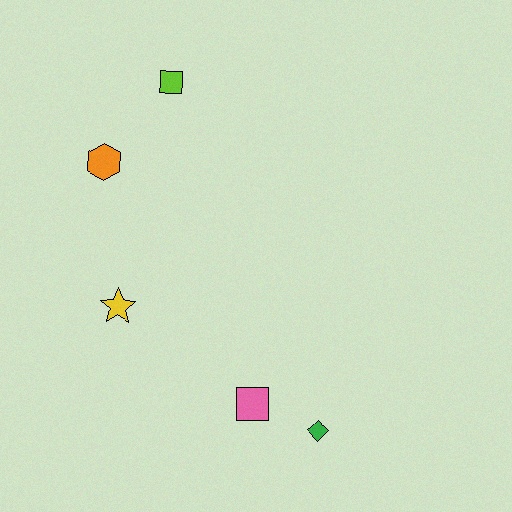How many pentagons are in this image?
There are no pentagons.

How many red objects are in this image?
There are no red objects.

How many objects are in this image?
There are 5 objects.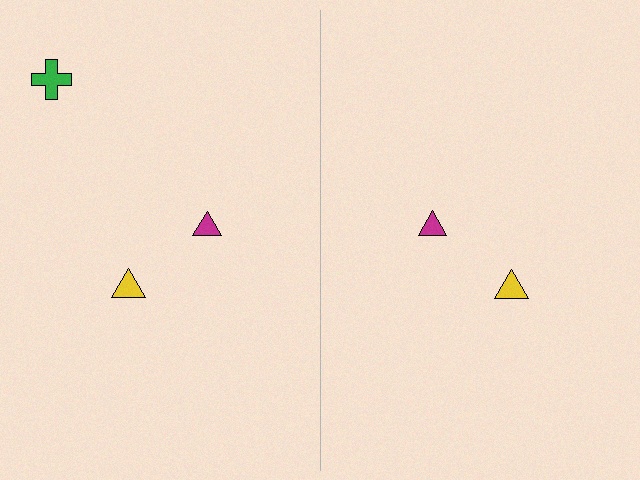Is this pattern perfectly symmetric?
No, the pattern is not perfectly symmetric. A green cross is missing from the right side.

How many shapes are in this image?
There are 5 shapes in this image.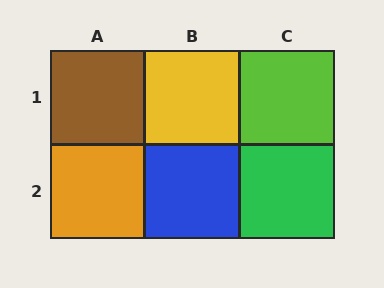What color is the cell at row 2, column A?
Orange.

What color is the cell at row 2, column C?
Green.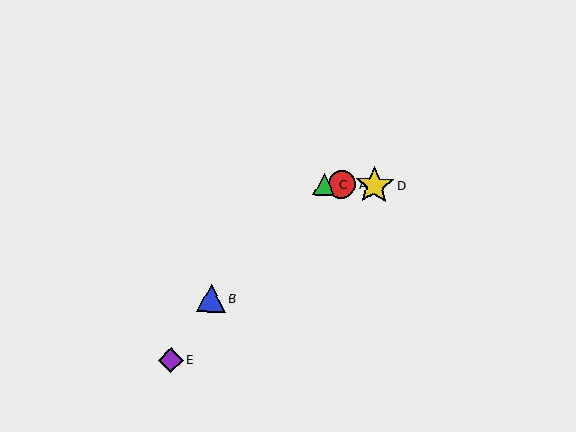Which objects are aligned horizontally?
Objects A, C, D are aligned horizontally.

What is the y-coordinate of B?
Object B is at y≈298.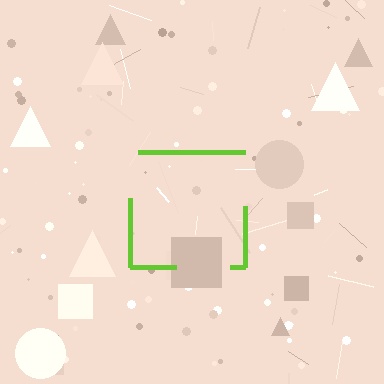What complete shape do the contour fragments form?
The contour fragments form a square.